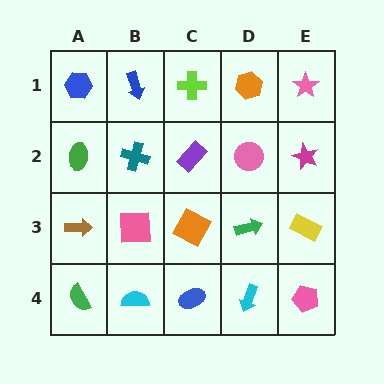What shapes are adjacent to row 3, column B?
A teal cross (row 2, column B), a cyan semicircle (row 4, column B), a brown arrow (row 3, column A), an orange square (row 3, column C).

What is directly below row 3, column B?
A cyan semicircle.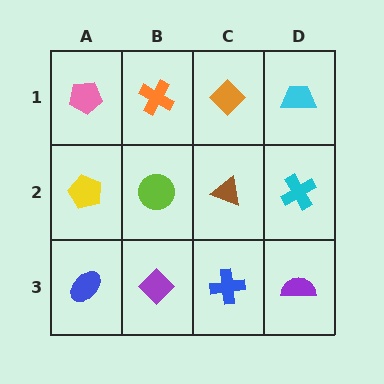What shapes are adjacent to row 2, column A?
A pink pentagon (row 1, column A), a blue ellipse (row 3, column A), a lime circle (row 2, column B).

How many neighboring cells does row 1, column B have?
3.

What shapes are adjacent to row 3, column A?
A yellow pentagon (row 2, column A), a purple diamond (row 3, column B).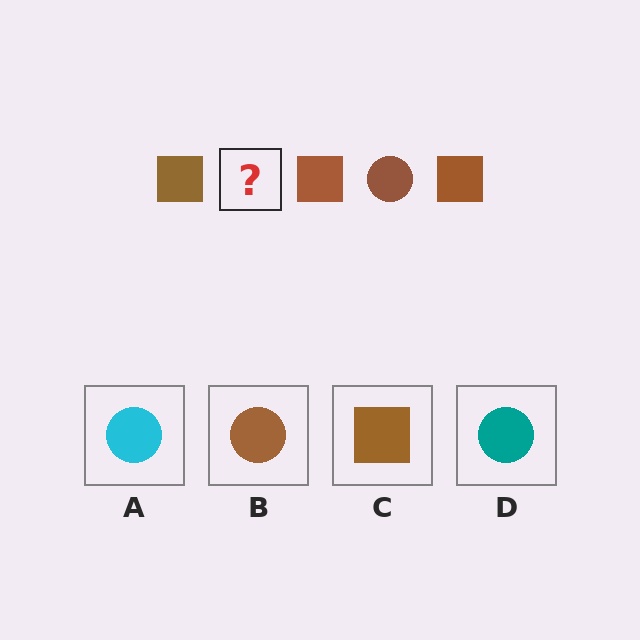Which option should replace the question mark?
Option B.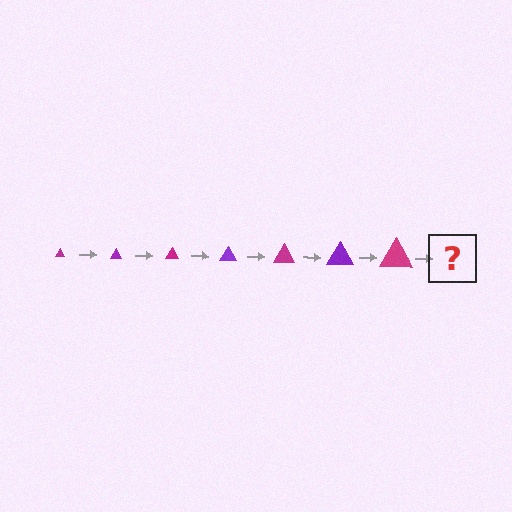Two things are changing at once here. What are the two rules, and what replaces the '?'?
The two rules are that the triangle grows larger each step and the color cycles through magenta and purple. The '?' should be a purple triangle, larger than the previous one.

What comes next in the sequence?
The next element should be a purple triangle, larger than the previous one.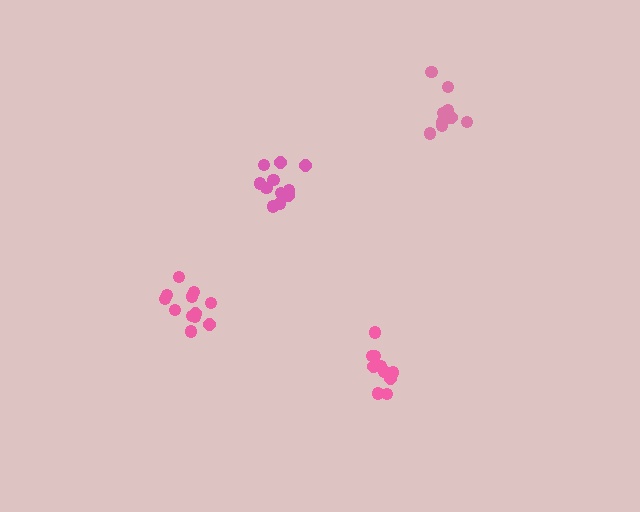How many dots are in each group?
Group 1: 12 dots, Group 2: 12 dots, Group 3: 11 dots, Group 4: 9 dots (44 total).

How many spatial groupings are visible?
There are 4 spatial groupings.